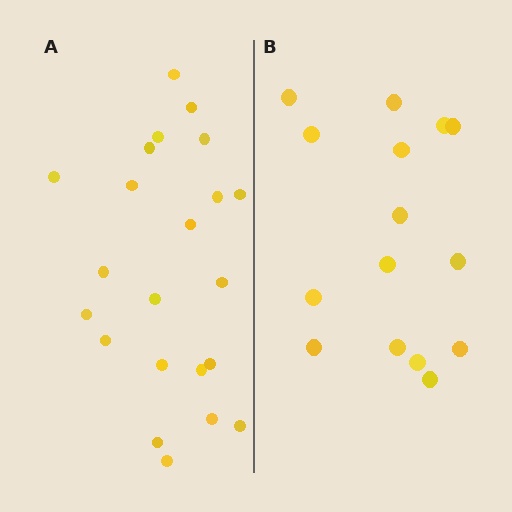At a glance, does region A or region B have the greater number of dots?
Region A (the left region) has more dots.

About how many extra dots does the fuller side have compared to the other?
Region A has roughly 8 or so more dots than region B.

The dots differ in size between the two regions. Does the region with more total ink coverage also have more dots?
No. Region B has more total ink coverage because its dots are larger, but region A actually contains more individual dots. Total area can be misleading — the number of items is what matters here.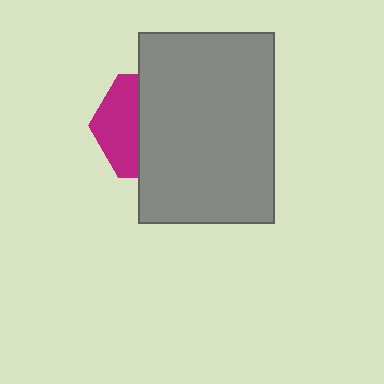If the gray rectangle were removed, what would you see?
You would see the complete magenta hexagon.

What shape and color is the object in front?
The object in front is a gray rectangle.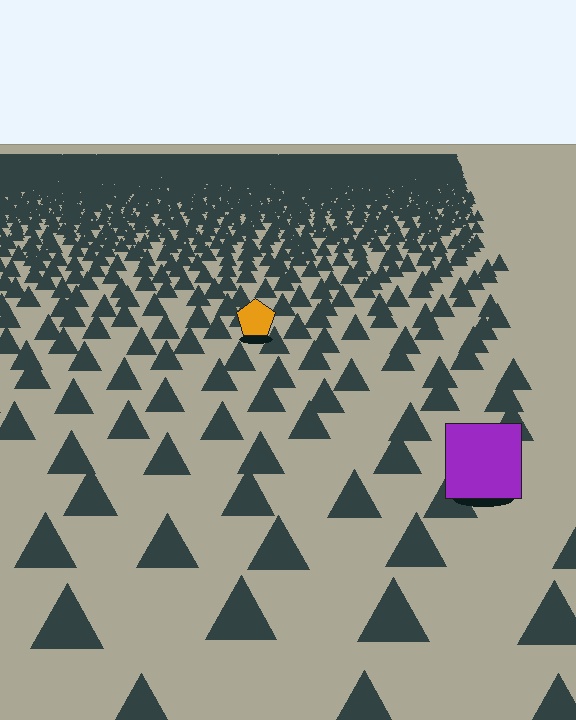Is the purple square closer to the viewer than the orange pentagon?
Yes. The purple square is closer — you can tell from the texture gradient: the ground texture is coarser near it.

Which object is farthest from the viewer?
The orange pentagon is farthest from the viewer. It appears smaller and the ground texture around it is denser.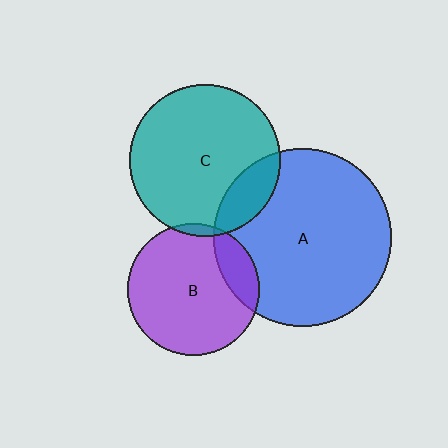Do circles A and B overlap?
Yes.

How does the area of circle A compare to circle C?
Approximately 1.4 times.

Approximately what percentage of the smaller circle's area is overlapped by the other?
Approximately 15%.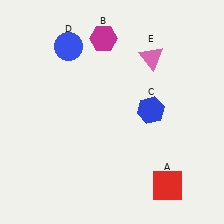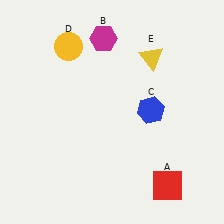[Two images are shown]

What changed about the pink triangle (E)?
In Image 1, E is pink. In Image 2, it changed to yellow.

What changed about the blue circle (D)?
In Image 1, D is blue. In Image 2, it changed to yellow.